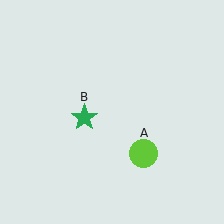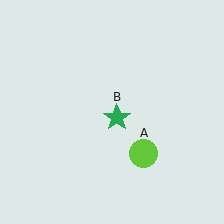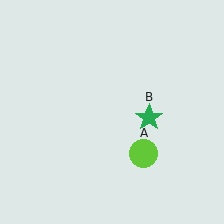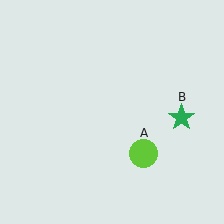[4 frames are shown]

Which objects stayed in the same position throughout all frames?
Lime circle (object A) remained stationary.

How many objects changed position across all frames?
1 object changed position: green star (object B).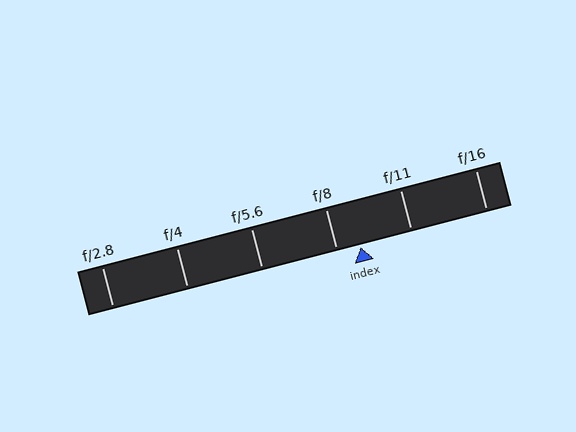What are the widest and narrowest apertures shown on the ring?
The widest aperture shown is f/2.8 and the narrowest is f/16.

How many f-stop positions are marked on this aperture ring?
There are 6 f-stop positions marked.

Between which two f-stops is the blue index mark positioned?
The index mark is between f/8 and f/11.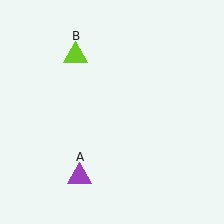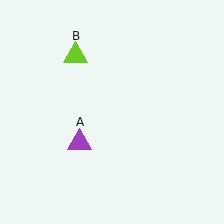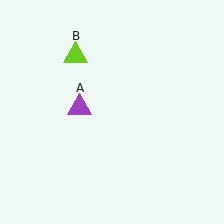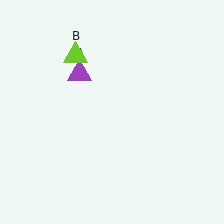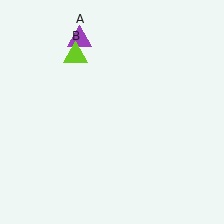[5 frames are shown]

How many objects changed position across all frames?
1 object changed position: purple triangle (object A).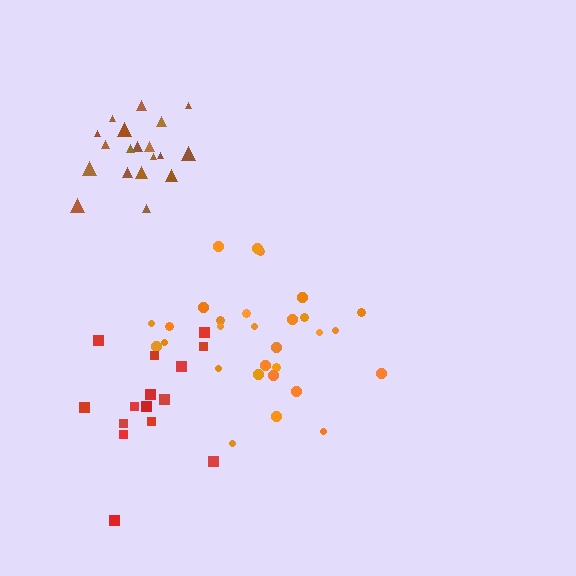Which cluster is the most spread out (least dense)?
Red.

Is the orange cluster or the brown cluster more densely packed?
Brown.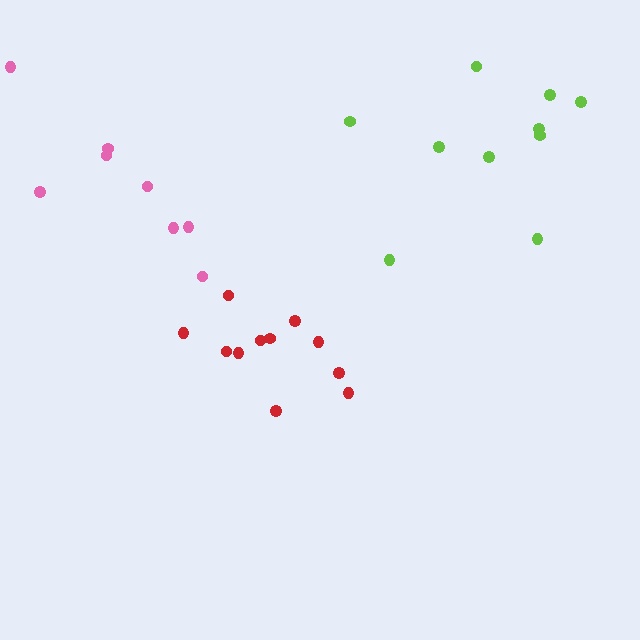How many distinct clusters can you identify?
There are 3 distinct clusters.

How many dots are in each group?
Group 1: 10 dots, Group 2: 11 dots, Group 3: 8 dots (29 total).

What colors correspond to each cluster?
The clusters are colored: lime, red, pink.